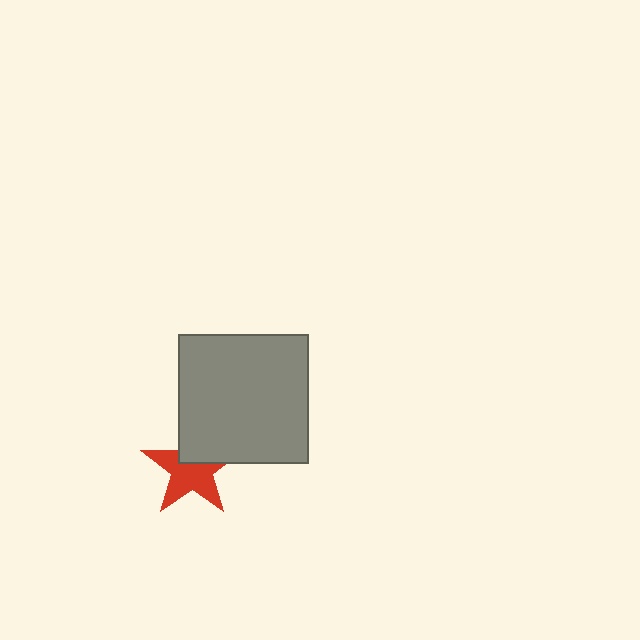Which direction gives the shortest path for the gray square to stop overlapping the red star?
Moving toward the upper-right gives the shortest separation.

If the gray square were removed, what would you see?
You would see the complete red star.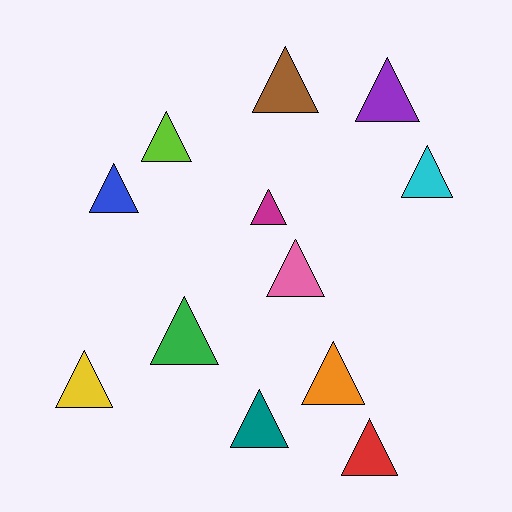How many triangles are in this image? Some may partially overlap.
There are 12 triangles.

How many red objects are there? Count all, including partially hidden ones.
There is 1 red object.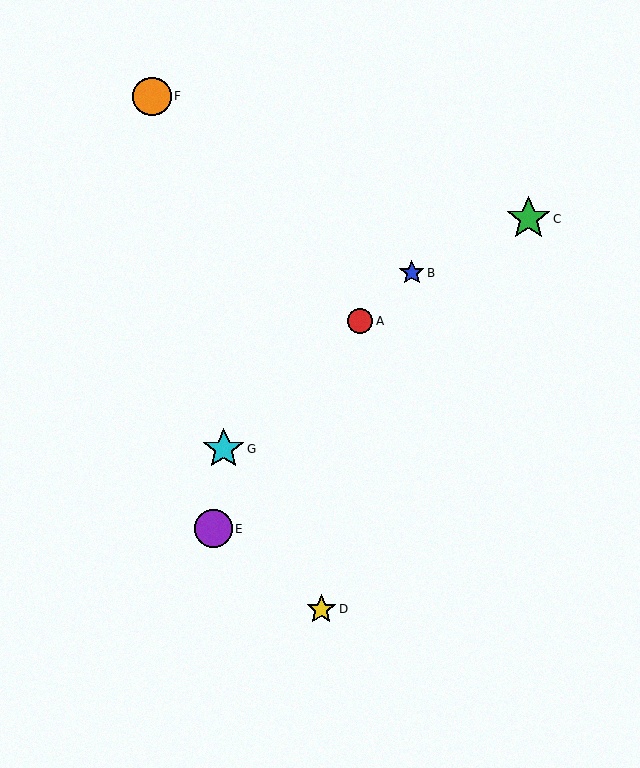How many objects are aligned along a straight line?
3 objects (A, B, G) are aligned along a straight line.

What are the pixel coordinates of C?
Object C is at (529, 219).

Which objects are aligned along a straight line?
Objects A, B, G are aligned along a straight line.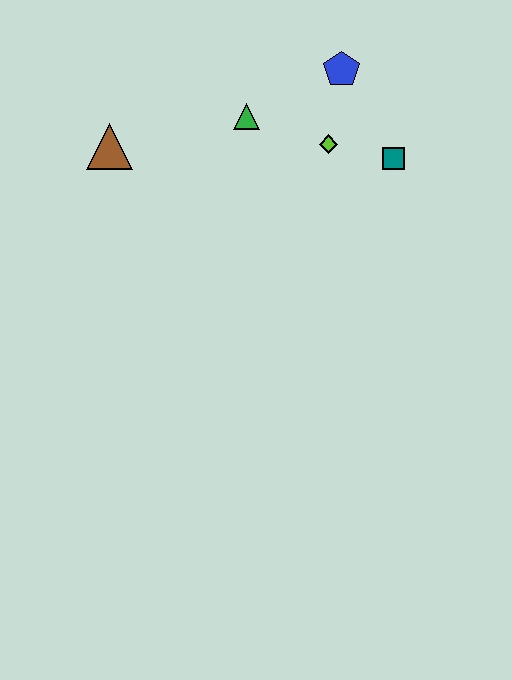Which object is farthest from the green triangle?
The teal square is farthest from the green triangle.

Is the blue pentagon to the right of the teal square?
No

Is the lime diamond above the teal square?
Yes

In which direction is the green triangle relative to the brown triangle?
The green triangle is to the right of the brown triangle.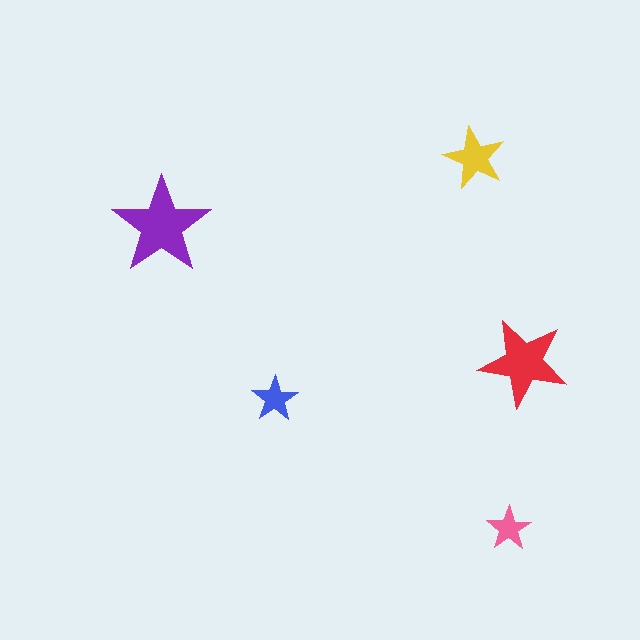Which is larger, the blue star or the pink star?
The blue one.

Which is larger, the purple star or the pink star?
The purple one.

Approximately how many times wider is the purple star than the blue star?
About 2 times wider.